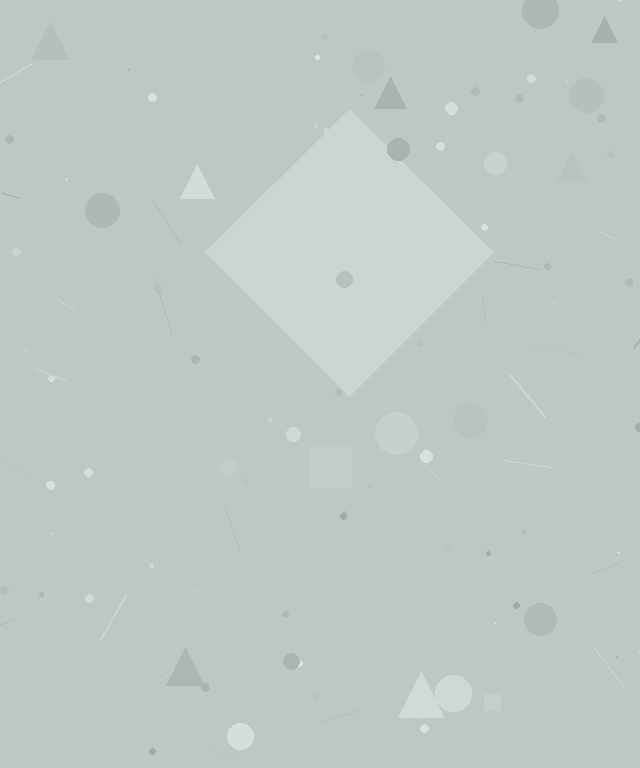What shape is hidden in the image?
A diamond is hidden in the image.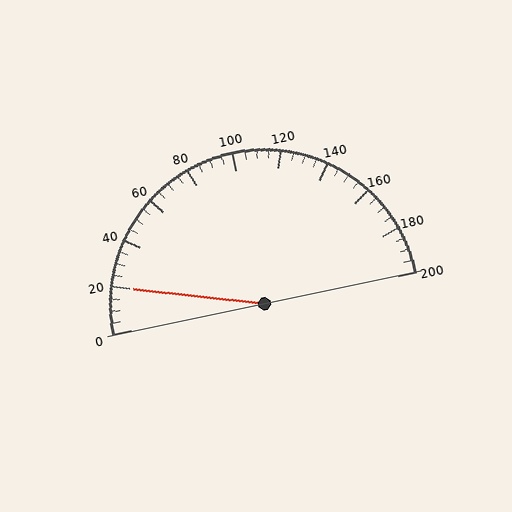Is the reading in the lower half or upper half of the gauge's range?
The reading is in the lower half of the range (0 to 200).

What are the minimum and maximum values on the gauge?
The gauge ranges from 0 to 200.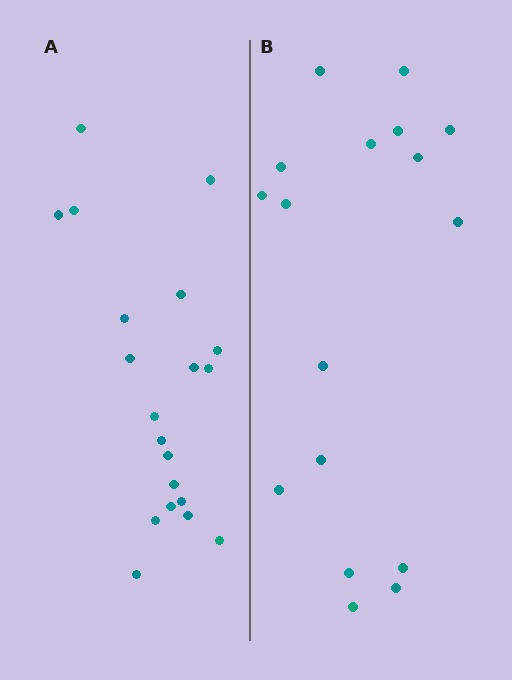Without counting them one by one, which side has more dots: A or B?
Region A (the left region) has more dots.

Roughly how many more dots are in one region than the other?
Region A has just a few more — roughly 2 or 3 more dots than region B.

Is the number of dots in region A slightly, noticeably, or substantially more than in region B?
Region A has only slightly more — the two regions are fairly close. The ratio is roughly 1.2 to 1.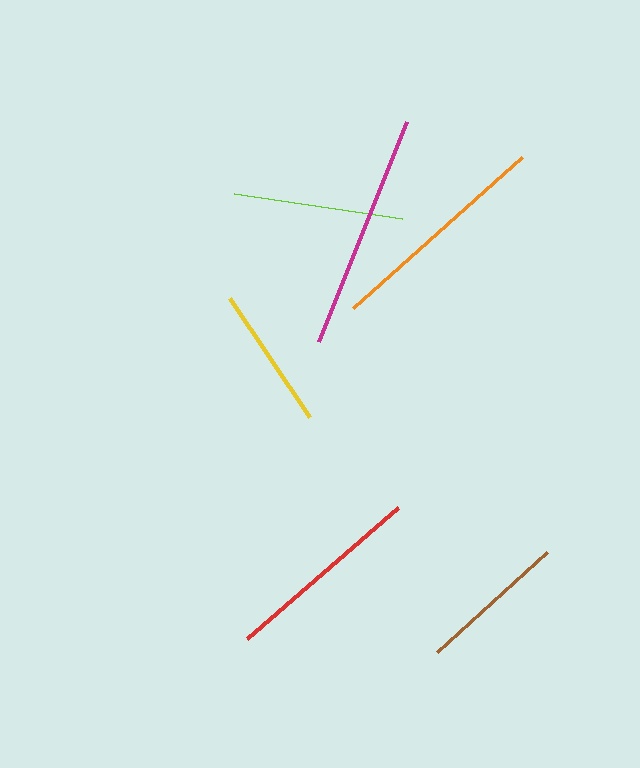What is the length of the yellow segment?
The yellow segment is approximately 143 pixels long.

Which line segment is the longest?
The magenta line is the longest at approximately 237 pixels.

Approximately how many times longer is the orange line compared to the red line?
The orange line is approximately 1.1 times the length of the red line.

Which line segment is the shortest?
The yellow line is the shortest at approximately 143 pixels.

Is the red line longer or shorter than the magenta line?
The magenta line is longer than the red line.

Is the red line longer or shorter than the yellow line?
The red line is longer than the yellow line.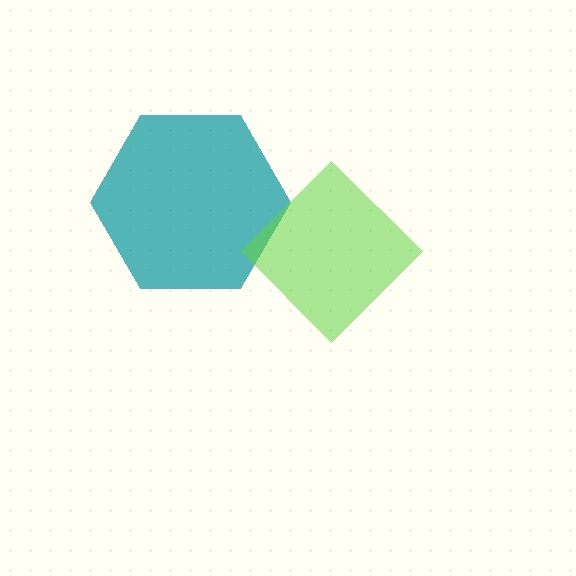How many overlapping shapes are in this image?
There are 2 overlapping shapes in the image.